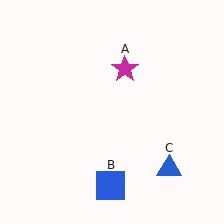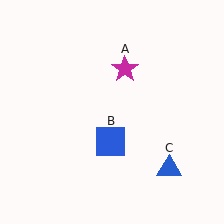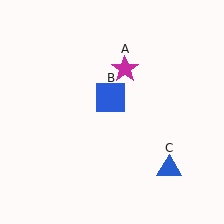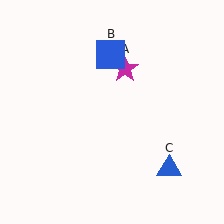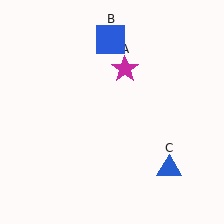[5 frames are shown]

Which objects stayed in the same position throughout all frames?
Magenta star (object A) and blue triangle (object C) remained stationary.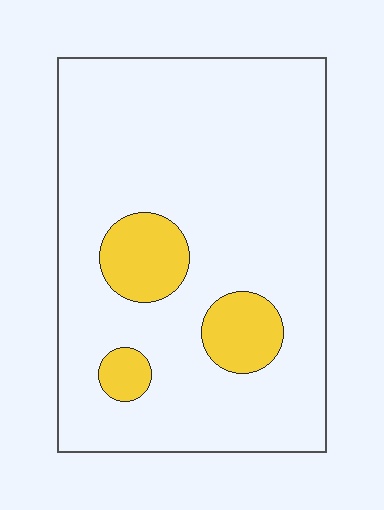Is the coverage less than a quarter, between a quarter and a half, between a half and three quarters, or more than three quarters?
Less than a quarter.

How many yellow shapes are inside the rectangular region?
3.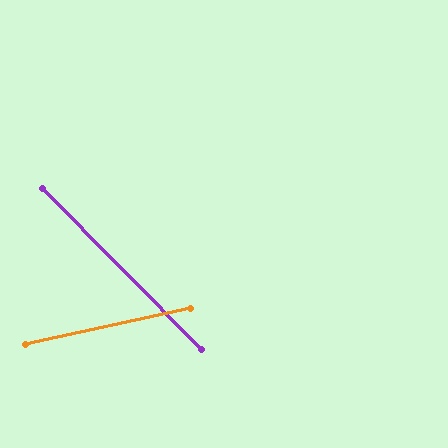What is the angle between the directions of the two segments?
Approximately 58 degrees.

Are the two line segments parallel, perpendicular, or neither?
Neither parallel nor perpendicular — they differ by about 58°.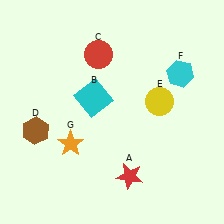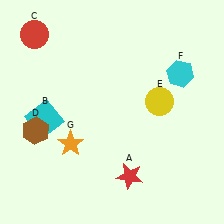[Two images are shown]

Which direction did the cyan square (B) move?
The cyan square (B) moved left.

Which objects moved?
The objects that moved are: the cyan square (B), the red circle (C).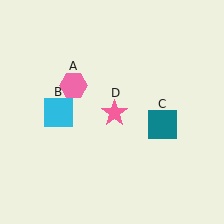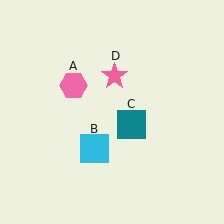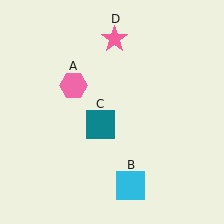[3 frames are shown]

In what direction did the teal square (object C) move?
The teal square (object C) moved left.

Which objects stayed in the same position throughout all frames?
Pink hexagon (object A) remained stationary.